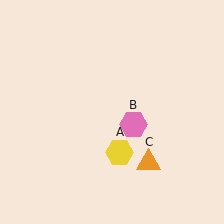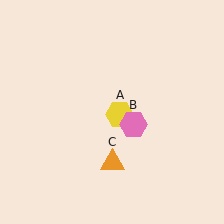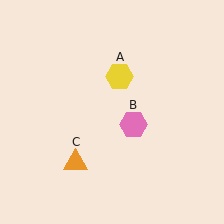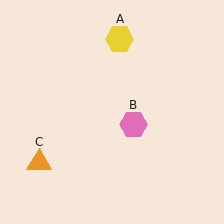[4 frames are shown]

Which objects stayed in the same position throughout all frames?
Pink hexagon (object B) remained stationary.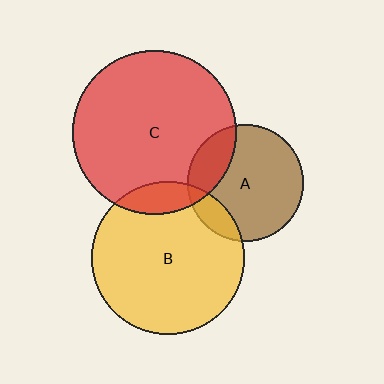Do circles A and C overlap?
Yes.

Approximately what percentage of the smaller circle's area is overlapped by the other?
Approximately 20%.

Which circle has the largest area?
Circle C (red).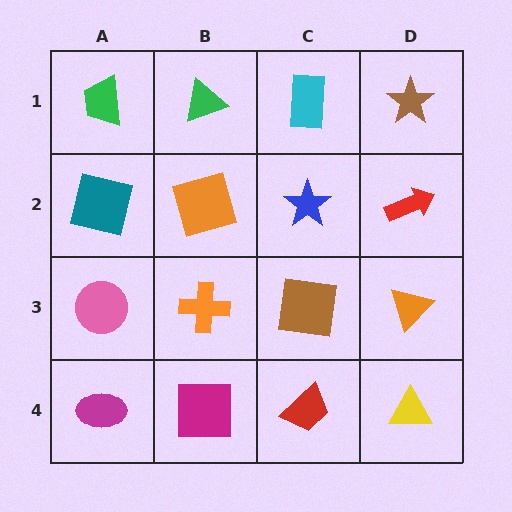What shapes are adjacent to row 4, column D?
An orange triangle (row 3, column D), a red trapezoid (row 4, column C).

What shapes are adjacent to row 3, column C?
A blue star (row 2, column C), a red trapezoid (row 4, column C), an orange cross (row 3, column B), an orange triangle (row 3, column D).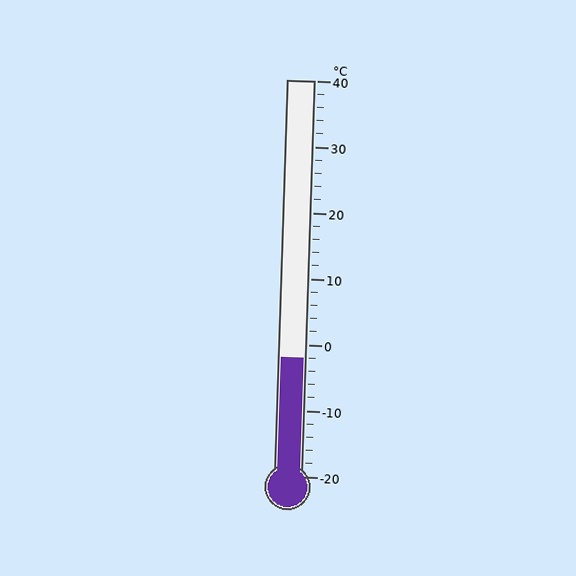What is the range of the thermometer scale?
The thermometer scale ranges from -20°C to 40°C.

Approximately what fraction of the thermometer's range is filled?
The thermometer is filled to approximately 30% of its range.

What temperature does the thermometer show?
The thermometer shows approximately -2°C.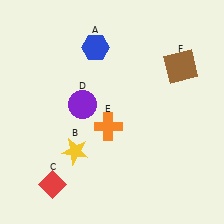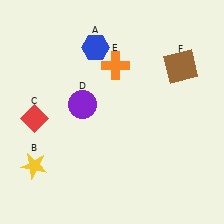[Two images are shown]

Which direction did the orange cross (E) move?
The orange cross (E) moved up.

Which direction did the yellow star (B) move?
The yellow star (B) moved left.